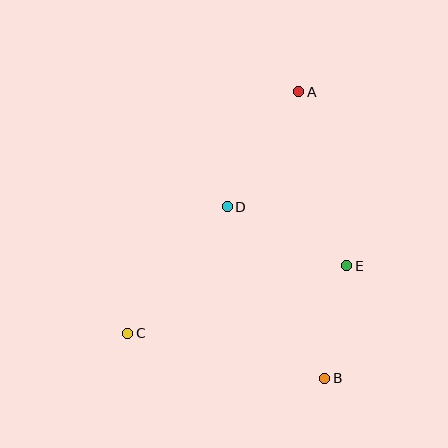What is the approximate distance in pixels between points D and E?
The distance between D and E is approximately 133 pixels.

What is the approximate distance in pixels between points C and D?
The distance between C and D is approximately 161 pixels.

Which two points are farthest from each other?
Points A and C are farthest from each other.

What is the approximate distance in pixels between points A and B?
The distance between A and B is approximately 288 pixels.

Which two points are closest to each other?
Points B and E are closest to each other.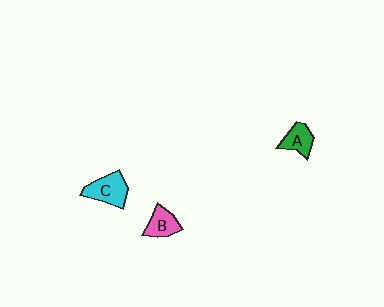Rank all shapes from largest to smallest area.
From largest to smallest: C (cyan), B (pink), A (green).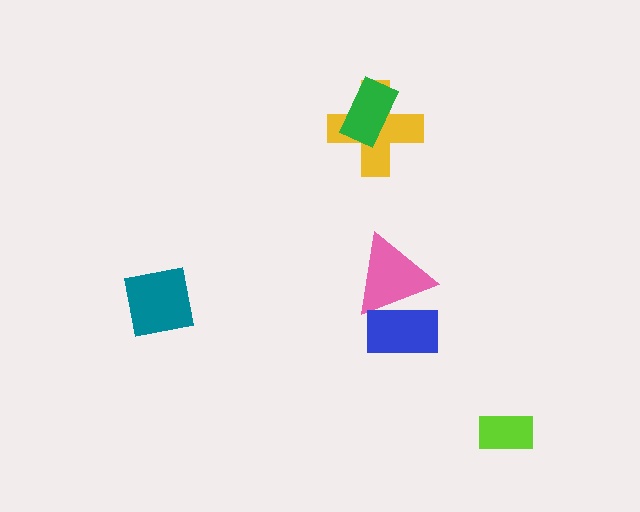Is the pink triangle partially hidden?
Yes, it is partially covered by another shape.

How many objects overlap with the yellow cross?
1 object overlaps with the yellow cross.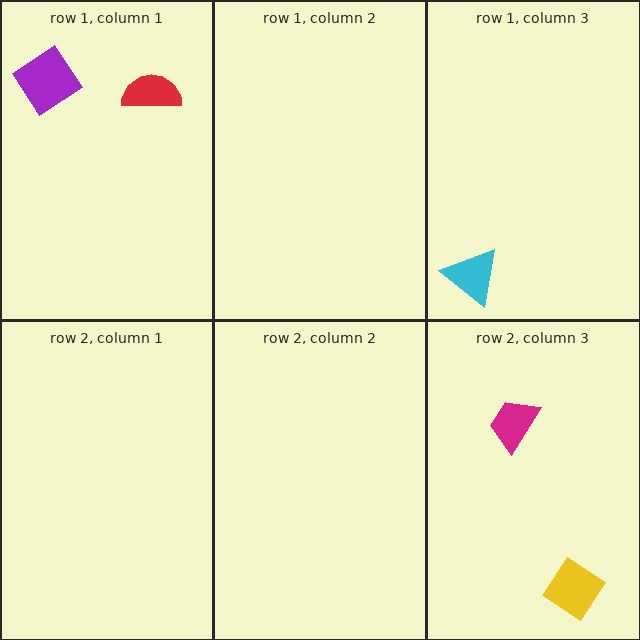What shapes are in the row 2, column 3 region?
The magenta trapezoid, the yellow diamond.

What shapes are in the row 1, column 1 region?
The purple diamond, the red semicircle.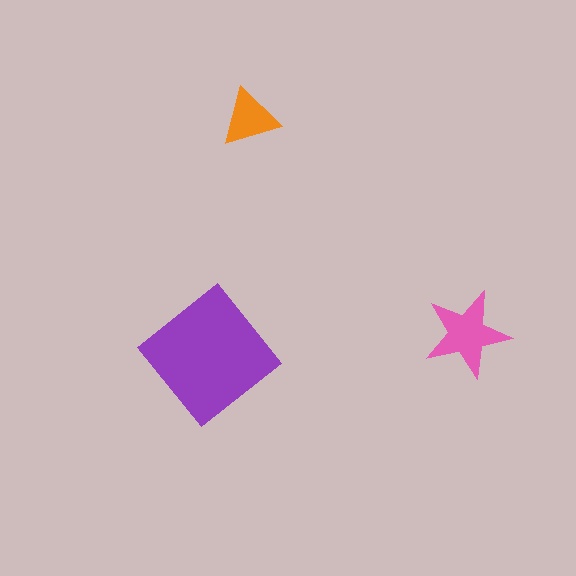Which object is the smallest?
The orange triangle.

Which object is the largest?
The purple diamond.